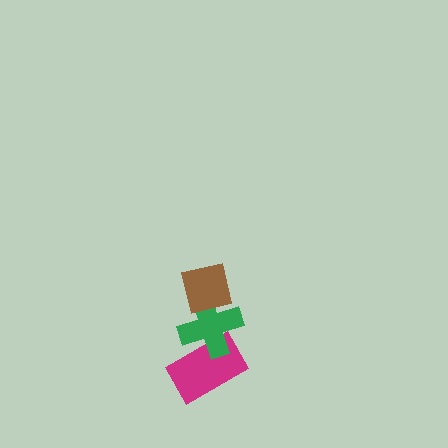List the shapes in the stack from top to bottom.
From top to bottom: the brown square, the green cross, the magenta rectangle.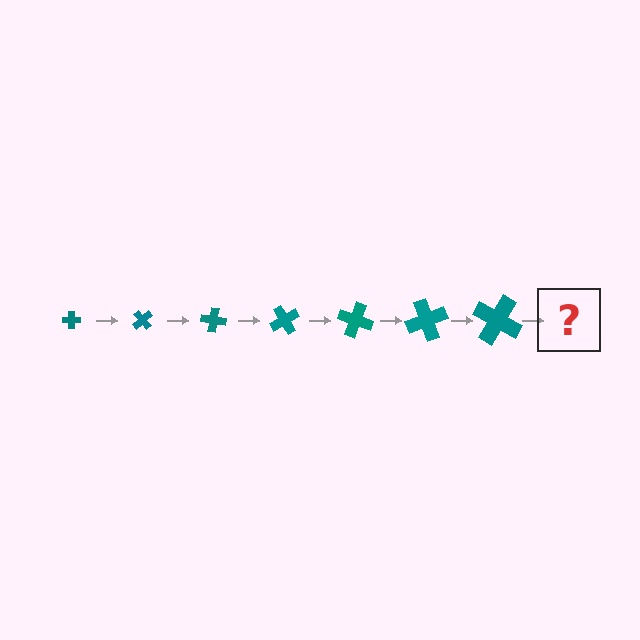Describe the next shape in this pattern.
It should be a cross, larger than the previous one and rotated 350 degrees from the start.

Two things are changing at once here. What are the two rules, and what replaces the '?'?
The two rules are that the cross grows larger each step and it rotates 50 degrees each step. The '?' should be a cross, larger than the previous one and rotated 350 degrees from the start.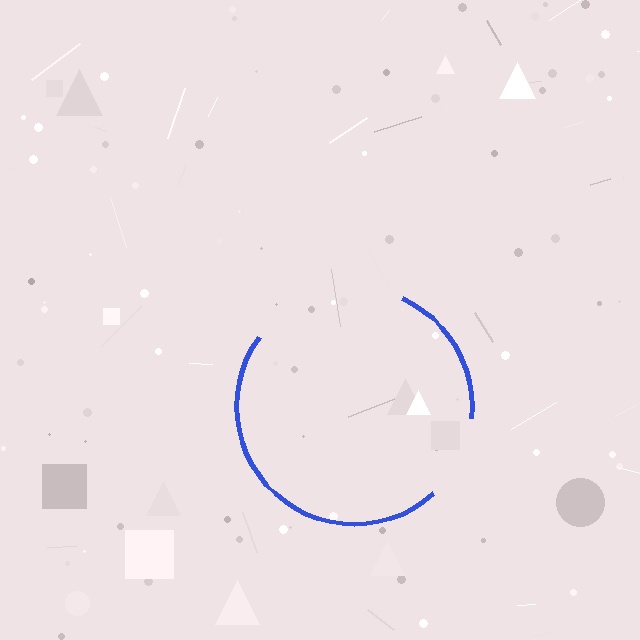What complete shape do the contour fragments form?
The contour fragments form a circle.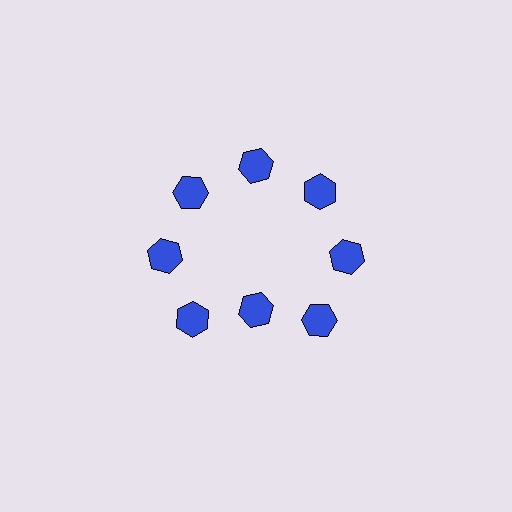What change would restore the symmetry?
The symmetry would be restored by moving it outward, back onto the ring so that all 8 hexagons sit at equal angles and equal distance from the center.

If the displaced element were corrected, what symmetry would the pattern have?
It would have 8-fold rotational symmetry — the pattern would map onto itself every 45 degrees.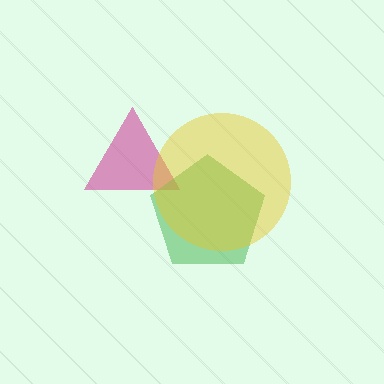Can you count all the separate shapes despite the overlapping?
Yes, there are 3 separate shapes.